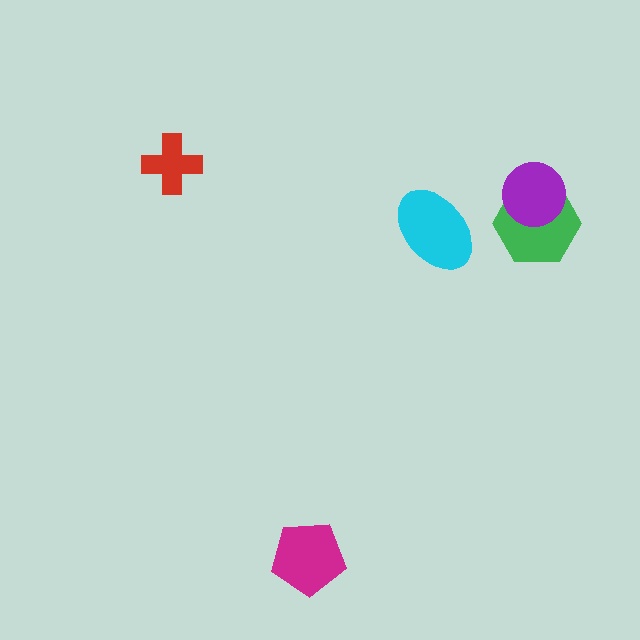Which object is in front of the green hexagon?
The purple circle is in front of the green hexagon.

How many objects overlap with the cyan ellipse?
0 objects overlap with the cyan ellipse.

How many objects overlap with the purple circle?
1 object overlaps with the purple circle.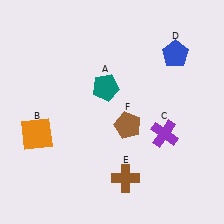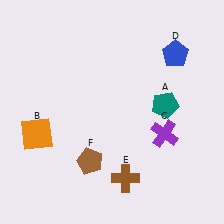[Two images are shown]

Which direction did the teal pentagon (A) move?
The teal pentagon (A) moved right.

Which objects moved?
The objects that moved are: the teal pentagon (A), the brown pentagon (F).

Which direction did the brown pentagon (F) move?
The brown pentagon (F) moved left.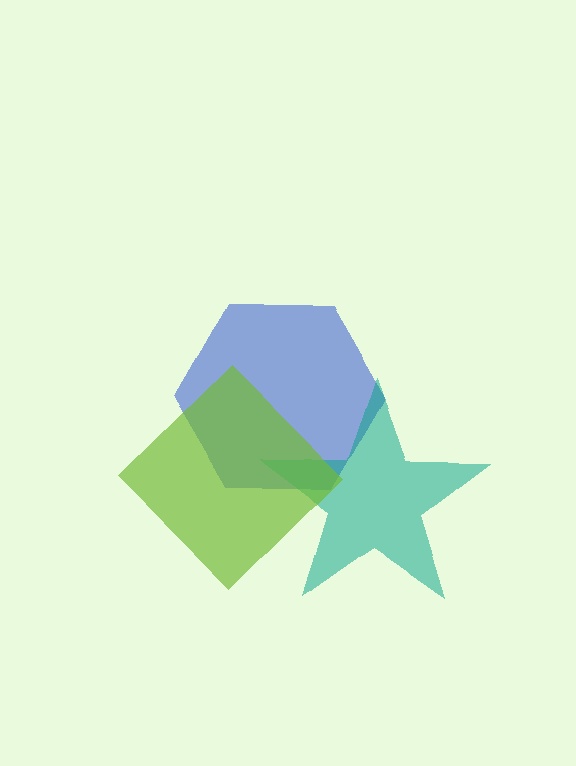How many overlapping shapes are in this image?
There are 3 overlapping shapes in the image.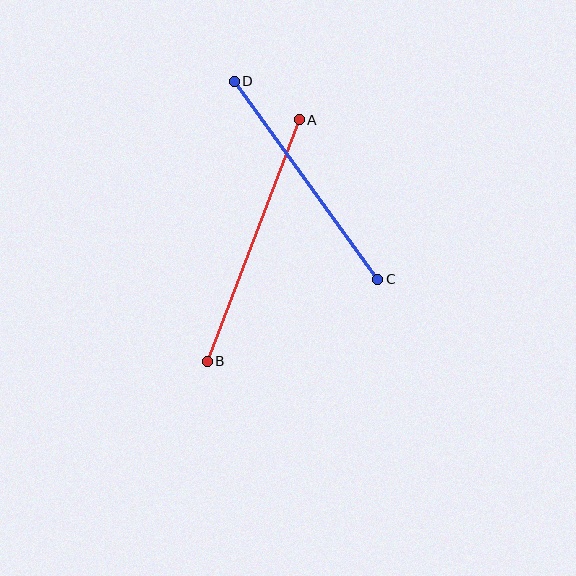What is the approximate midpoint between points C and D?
The midpoint is at approximately (306, 180) pixels.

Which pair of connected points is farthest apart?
Points A and B are farthest apart.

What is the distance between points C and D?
The distance is approximately 245 pixels.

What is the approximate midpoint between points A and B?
The midpoint is at approximately (253, 241) pixels.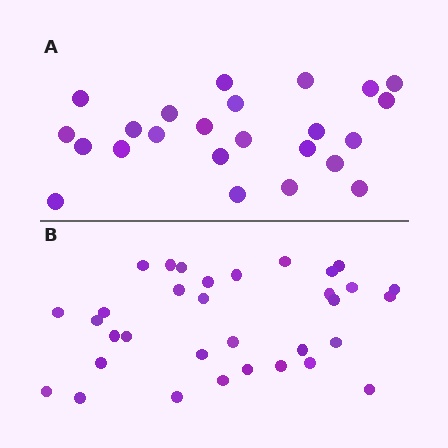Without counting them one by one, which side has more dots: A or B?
Region B (the bottom region) has more dots.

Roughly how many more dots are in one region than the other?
Region B has roughly 8 or so more dots than region A.